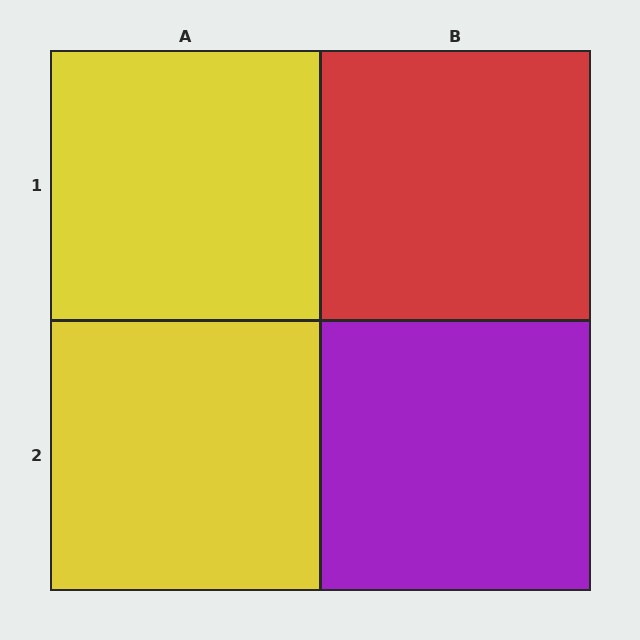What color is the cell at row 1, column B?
Red.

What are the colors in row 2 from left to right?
Yellow, purple.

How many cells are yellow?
2 cells are yellow.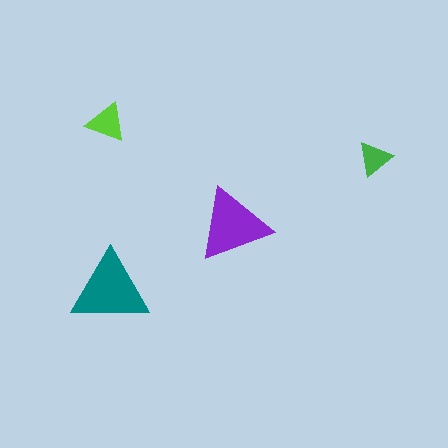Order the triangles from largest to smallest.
the teal one, the purple one, the lime one, the green one.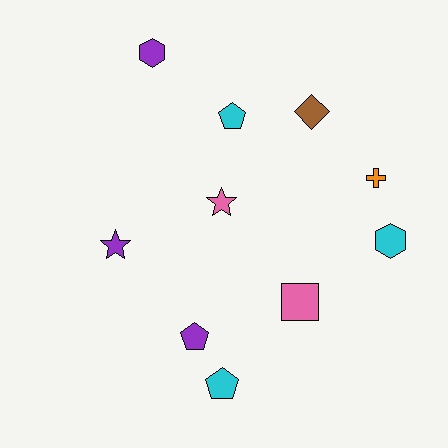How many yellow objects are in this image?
There are no yellow objects.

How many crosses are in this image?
There is 1 cross.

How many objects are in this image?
There are 10 objects.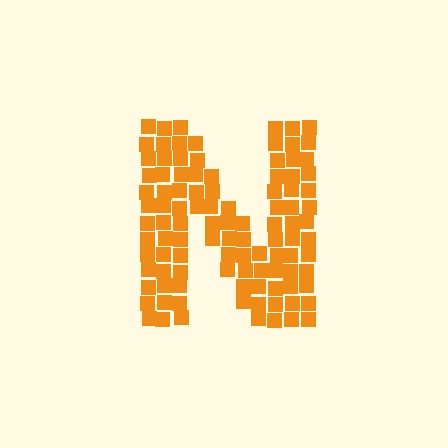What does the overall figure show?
The overall figure shows the letter N.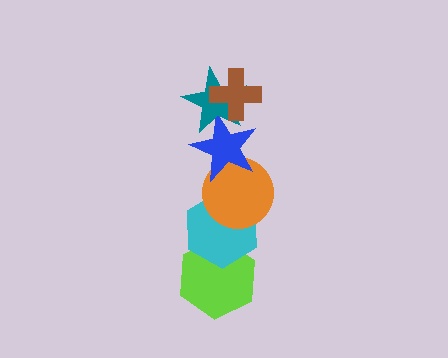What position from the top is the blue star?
The blue star is 3rd from the top.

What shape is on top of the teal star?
The brown cross is on top of the teal star.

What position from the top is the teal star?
The teal star is 2nd from the top.